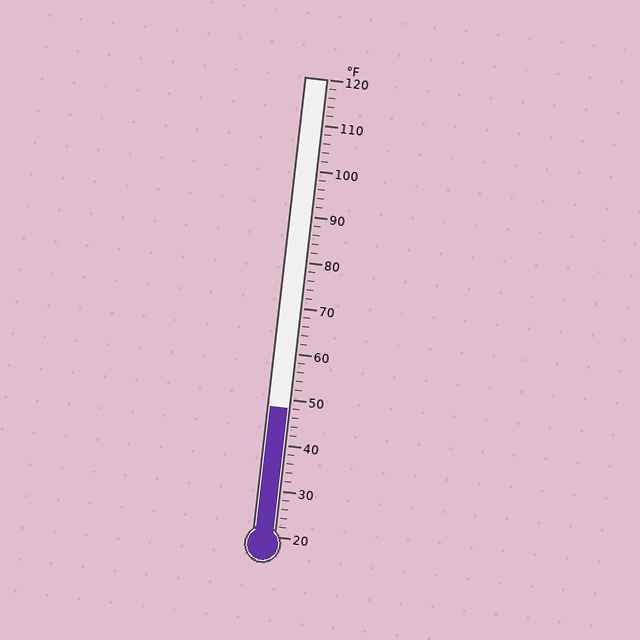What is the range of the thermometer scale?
The thermometer scale ranges from 20°F to 120°F.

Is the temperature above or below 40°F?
The temperature is above 40°F.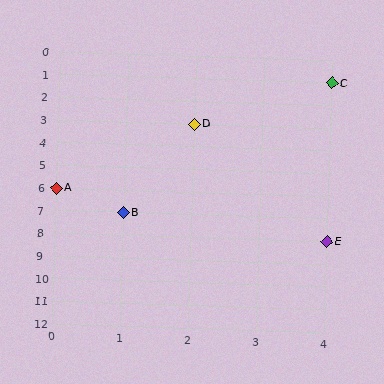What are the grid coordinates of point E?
Point E is at grid coordinates (4, 8).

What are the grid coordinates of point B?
Point B is at grid coordinates (1, 7).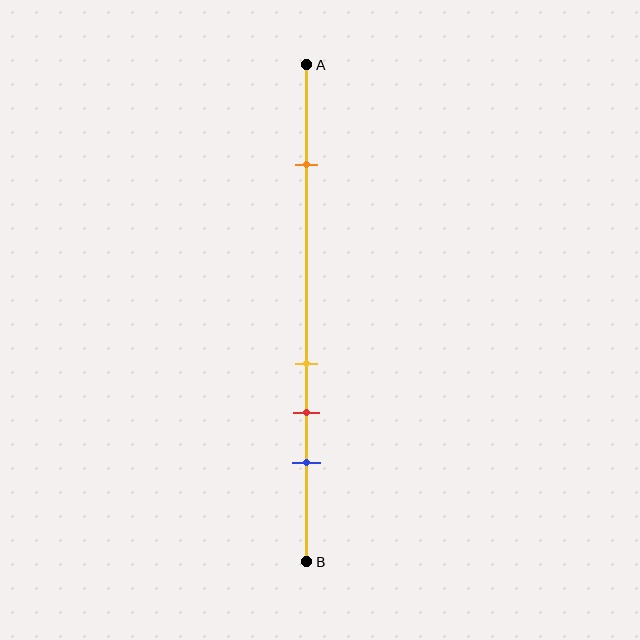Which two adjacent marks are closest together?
The yellow and red marks are the closest adjacent pair.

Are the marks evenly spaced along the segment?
No, the marks are not evenly spaced.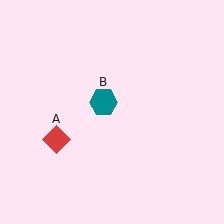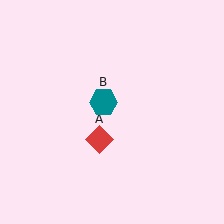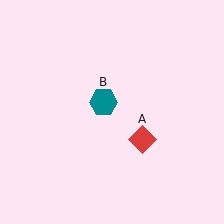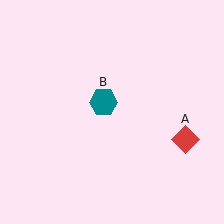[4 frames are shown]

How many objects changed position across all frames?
1 object changed position: red diamond (object A).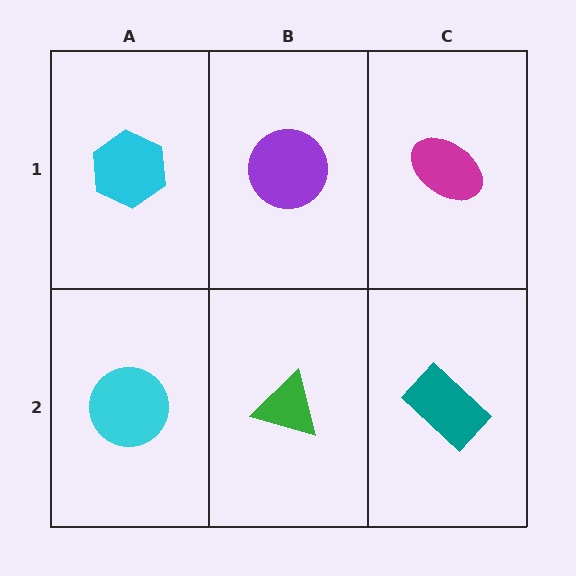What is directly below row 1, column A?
A cyan circle.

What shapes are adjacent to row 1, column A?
A cyan circle (row 2, column A), a purple circle (row 1, column B).